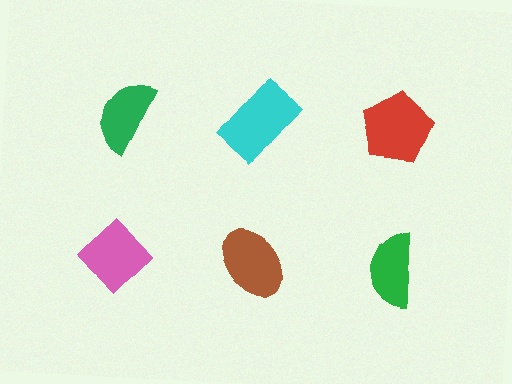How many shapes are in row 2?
3 shapes.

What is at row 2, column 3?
A green semicircle.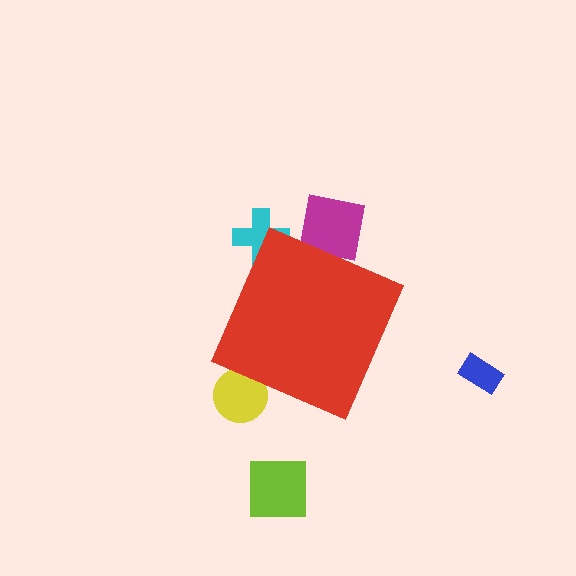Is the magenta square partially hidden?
Yes, the magenta square is partially hidden behind the red diamond.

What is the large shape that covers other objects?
A red diamond.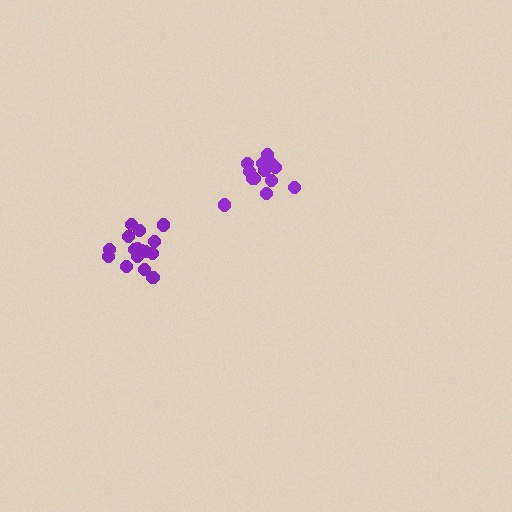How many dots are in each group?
Group 1: 16 dots, Group 2: 13 dots (29 total).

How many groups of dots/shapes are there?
There are 2 groups.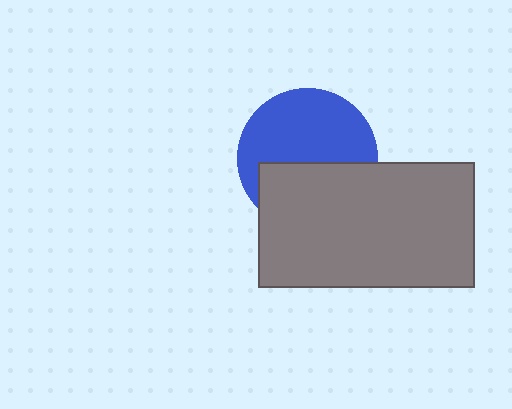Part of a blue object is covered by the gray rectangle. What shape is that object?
It is a circle.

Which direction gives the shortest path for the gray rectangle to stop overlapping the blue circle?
Moving down gives the shortest separation.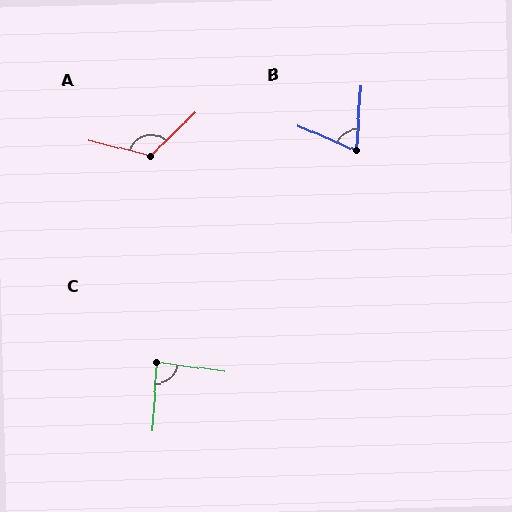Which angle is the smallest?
B, at approximately 71 degrees.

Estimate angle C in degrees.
Approximately 85 degrees.